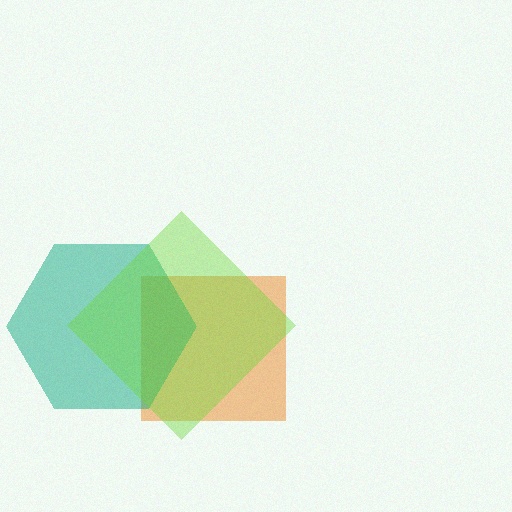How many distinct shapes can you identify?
There are 3 distinct shapes: an orange square, a teal hexagon, a lime diamond.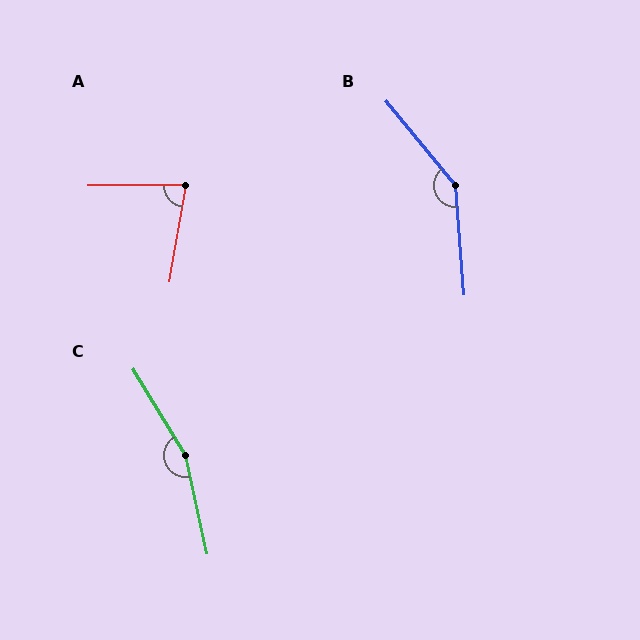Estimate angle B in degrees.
Approximately 145 degrees.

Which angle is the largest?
C, at approximately 161 degrees.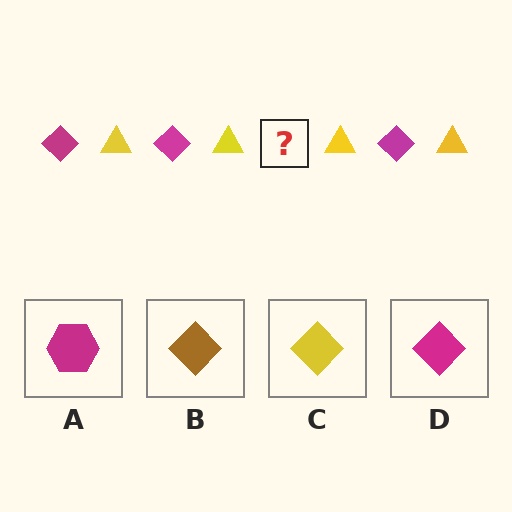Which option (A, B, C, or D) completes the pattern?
D.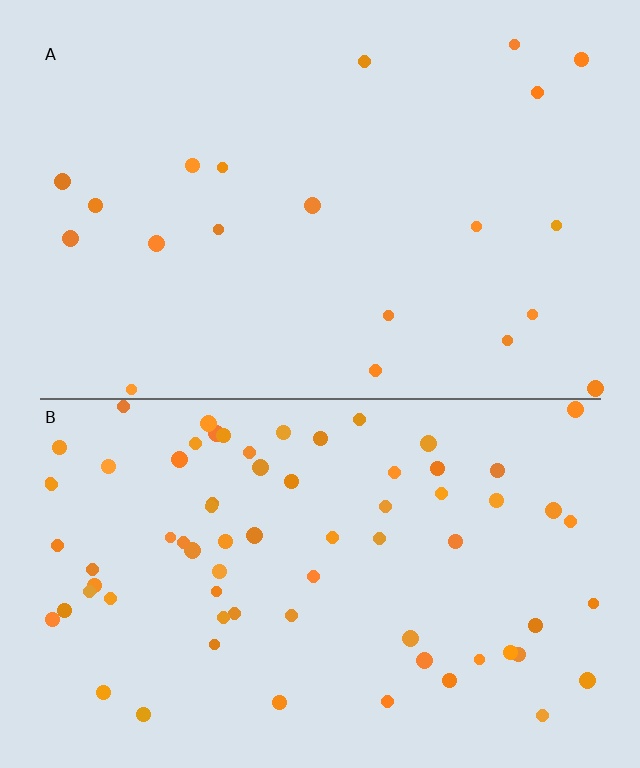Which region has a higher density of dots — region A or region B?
B (the bottom).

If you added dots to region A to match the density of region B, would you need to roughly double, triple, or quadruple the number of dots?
Approximately quadruple.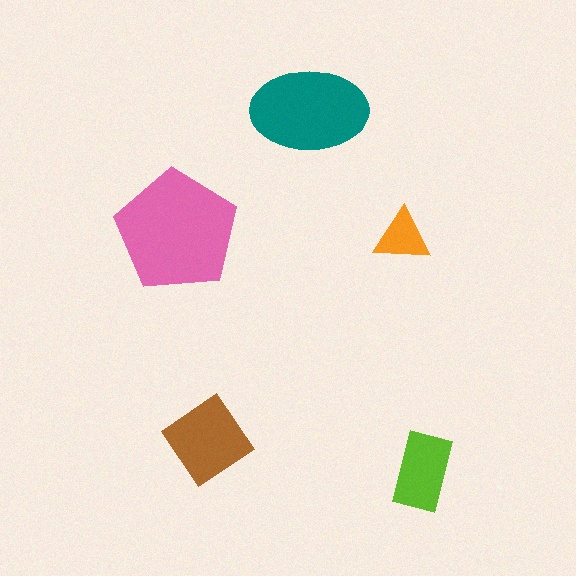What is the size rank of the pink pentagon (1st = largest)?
1st.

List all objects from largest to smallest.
The pink pentagon, the teal ellipse, the brown diamond, the lime rectangle, the orange triangle.